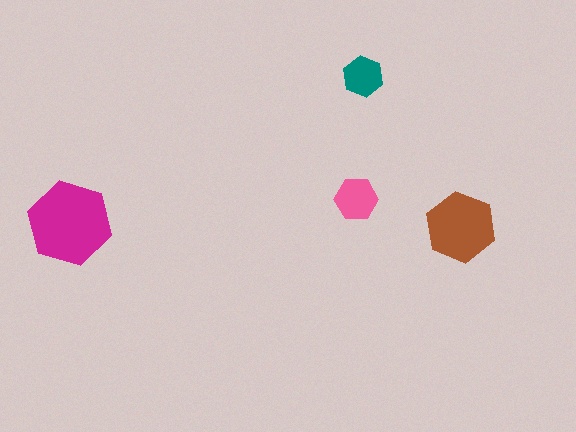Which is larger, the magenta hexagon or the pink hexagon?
The magenta one.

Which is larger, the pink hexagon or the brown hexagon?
The brown one.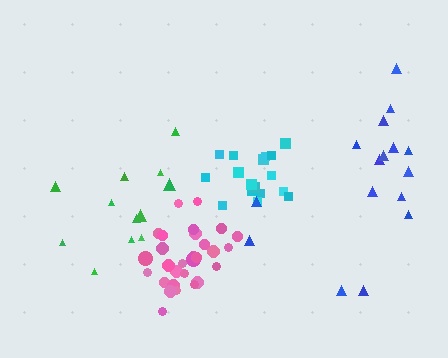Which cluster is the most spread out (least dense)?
Blue.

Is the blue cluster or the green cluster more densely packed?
Green.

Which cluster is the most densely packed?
Pink.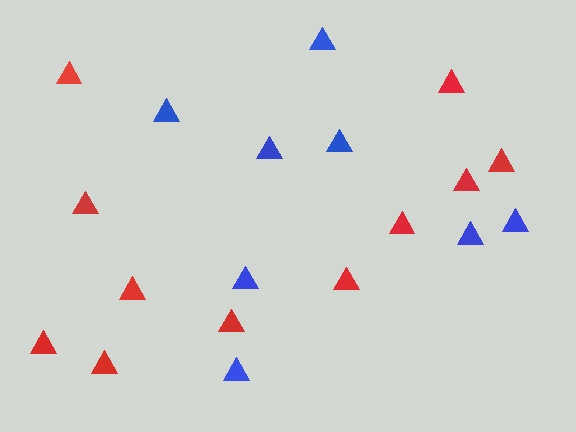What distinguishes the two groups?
There are 2 groups: one group of red triangles (11) and one group of blue triangles (8).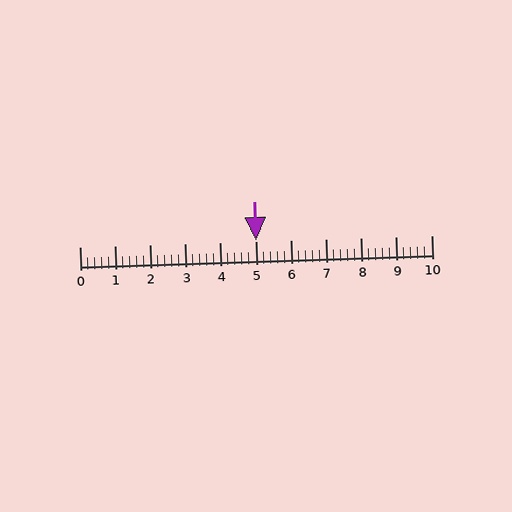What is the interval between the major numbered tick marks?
The major tick marks are spaced 1 units apart.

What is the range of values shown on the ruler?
The ruler shows values from 0 to 10.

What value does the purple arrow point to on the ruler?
The purple arrow points to approximately 5.0.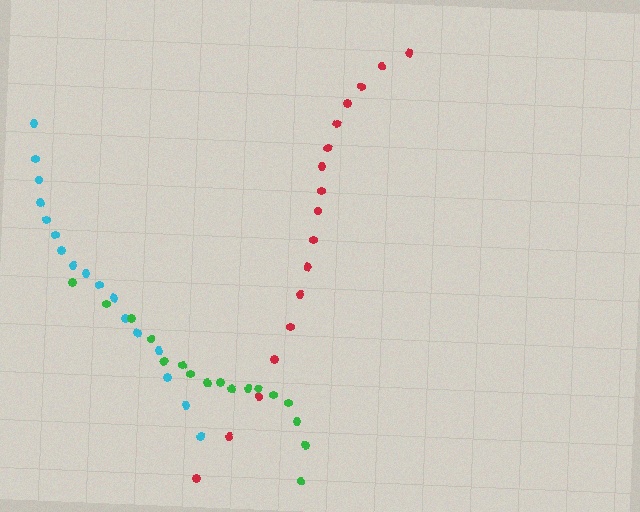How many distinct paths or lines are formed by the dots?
There are 3 distinct paths.